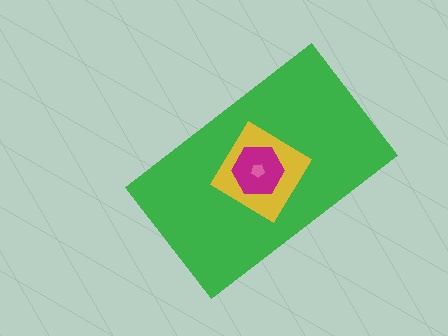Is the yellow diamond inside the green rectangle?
Yes.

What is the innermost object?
The pink pentagon.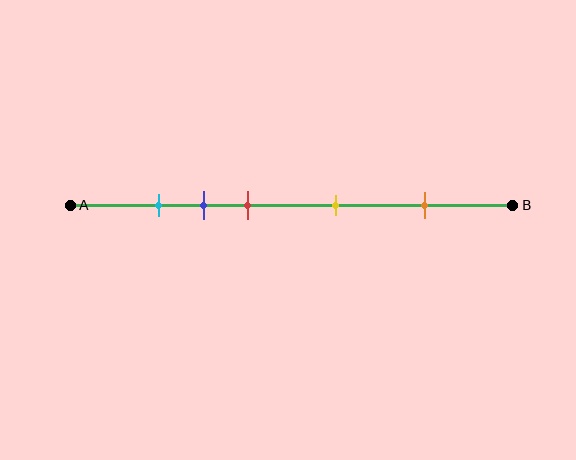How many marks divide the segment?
There are 5 marks dividing the segment.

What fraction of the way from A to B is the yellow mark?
The yellow mark is approximately 60% (0.6) of the way from A to B.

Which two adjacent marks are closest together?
The cyan and blue marks are the closest adjacent pair.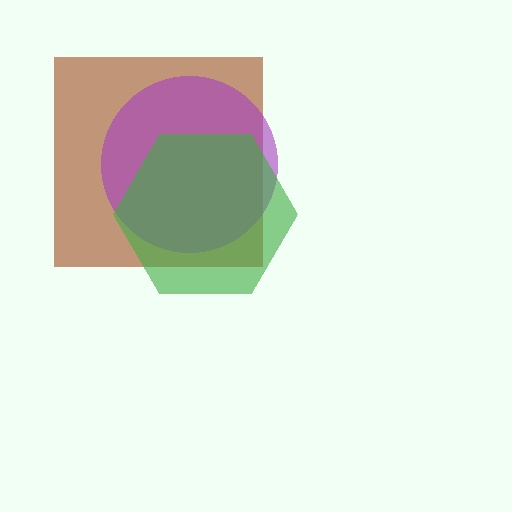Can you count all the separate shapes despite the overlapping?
Yes, there are 3 separate shapes.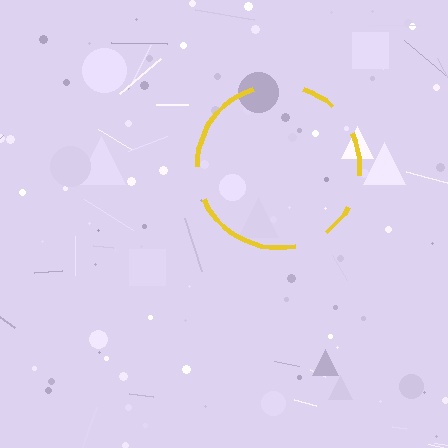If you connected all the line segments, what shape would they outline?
They would outline a circle.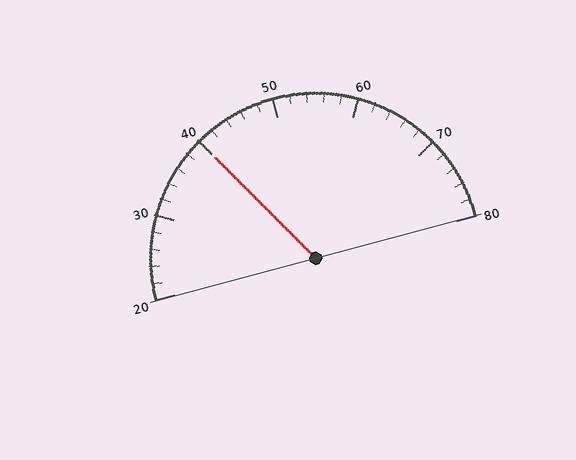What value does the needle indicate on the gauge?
The needle indicates approximately 40.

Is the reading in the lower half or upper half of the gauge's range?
The reading is in the lower half of the range (20 to 80).